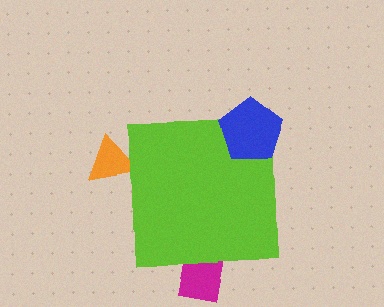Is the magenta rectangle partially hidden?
Yes, the magenta rectangle is partially hidden behind the lime square.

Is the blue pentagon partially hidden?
No, the blue pentagon is fully visible.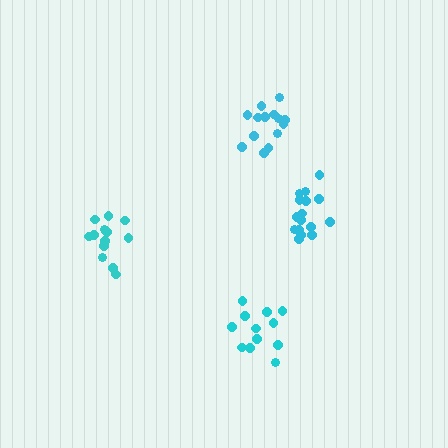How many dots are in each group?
Group 1: 12 dots, Group 2: 13 dots, Group 3: 17 dots, Group 4: 14 dots (56 total).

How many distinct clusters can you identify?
There are 4 distinct clusters.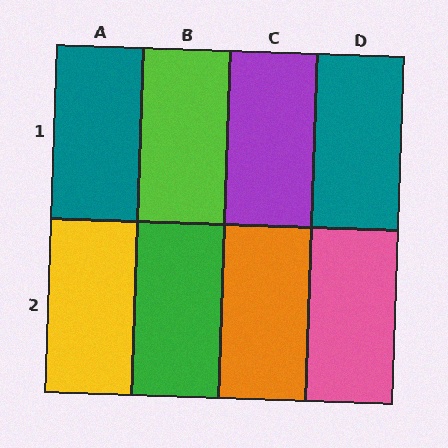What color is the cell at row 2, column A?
Yellow.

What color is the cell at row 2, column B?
Green.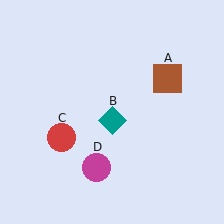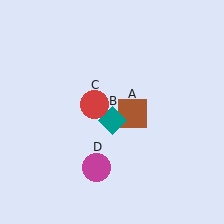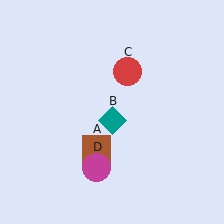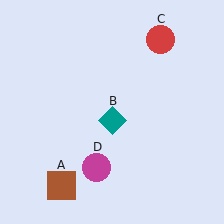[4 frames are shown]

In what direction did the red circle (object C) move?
The red circle (object C) moved up and to the right.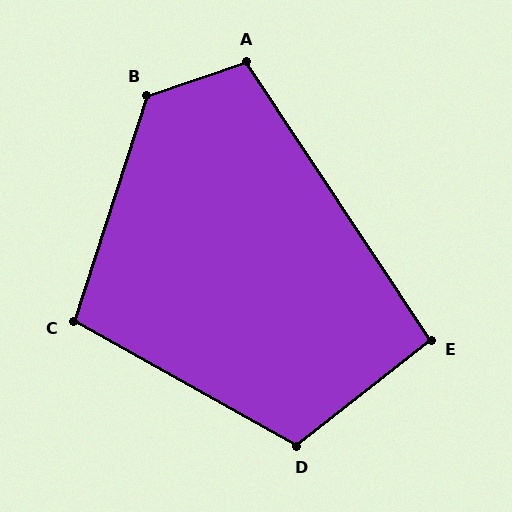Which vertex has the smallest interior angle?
E, at approximately 95 degrees.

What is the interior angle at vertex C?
Approximately 101 degrees (obtuse).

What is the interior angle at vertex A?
Approximately 105 degrees (obtuse).